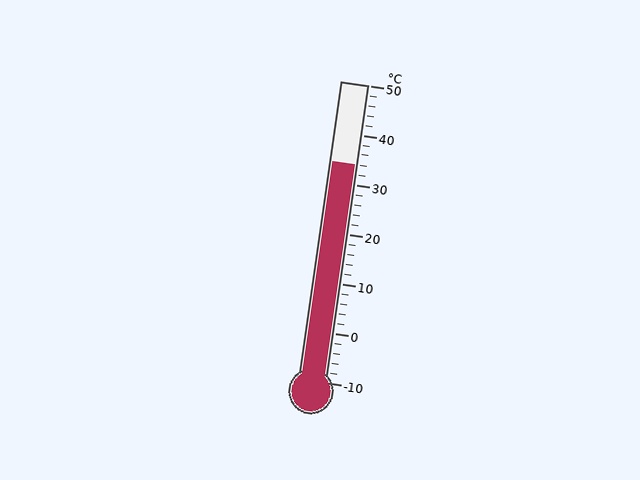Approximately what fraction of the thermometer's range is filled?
The thermometer is filled to approximately 75% of its range.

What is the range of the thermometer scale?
The thermometer scale ranges from -10°C to 50°C.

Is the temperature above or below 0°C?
The temperature is above 0°C.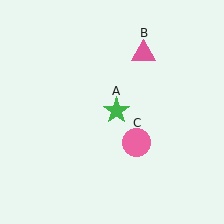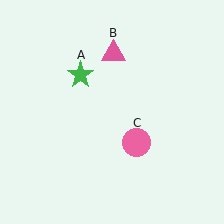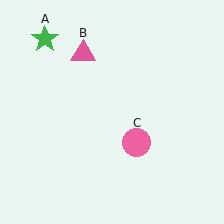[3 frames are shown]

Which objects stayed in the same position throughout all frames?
Pink circle (object C) remained stationary.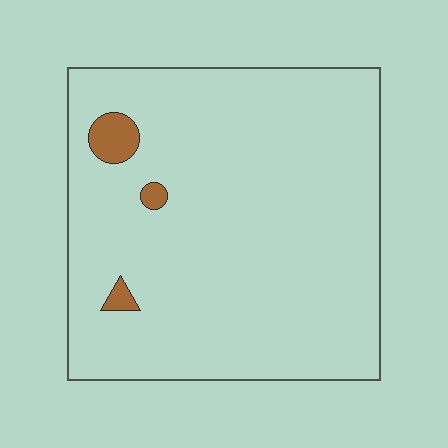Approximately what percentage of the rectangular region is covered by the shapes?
Approximately 5%.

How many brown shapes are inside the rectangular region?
3.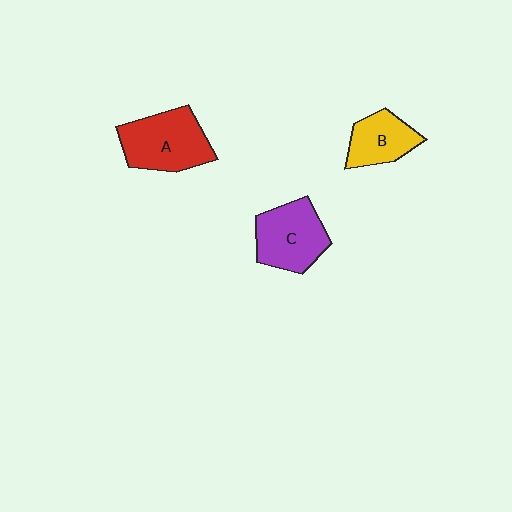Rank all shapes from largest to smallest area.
From largest to smallest: A (red), C (purple), B (yellow).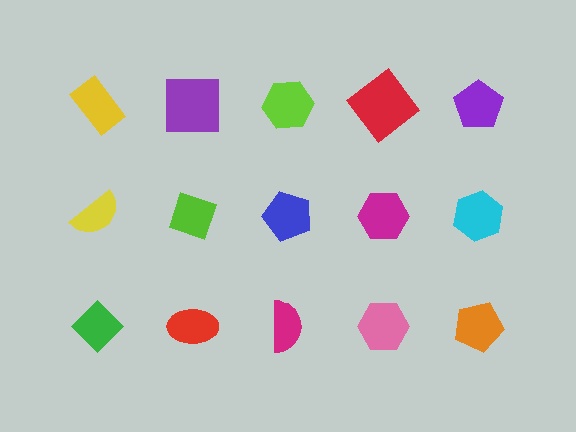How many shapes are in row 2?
5 shapes.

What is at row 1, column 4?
A red diamond.